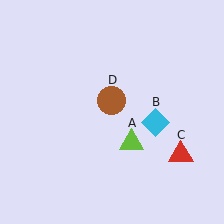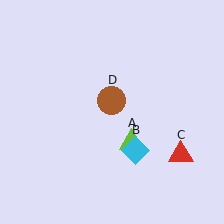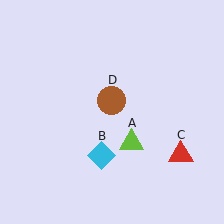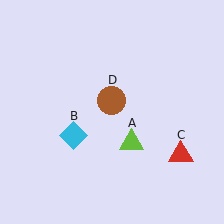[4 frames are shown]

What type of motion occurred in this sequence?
The cyan diamond (object B) rotated clockwise around the center of the scene.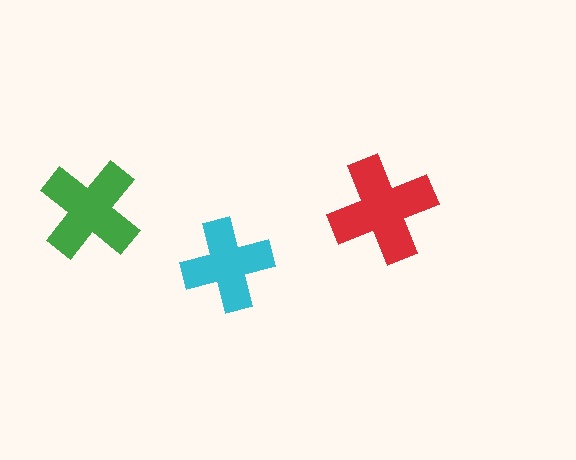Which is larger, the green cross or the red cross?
The red one.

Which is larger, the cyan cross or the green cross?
The green one.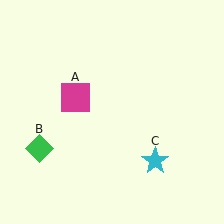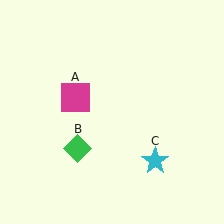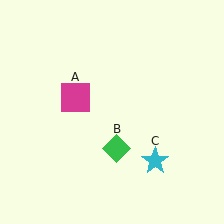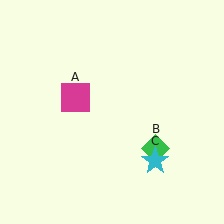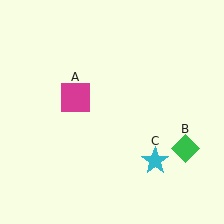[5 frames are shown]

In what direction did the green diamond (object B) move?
The green diamond (object B) moved right.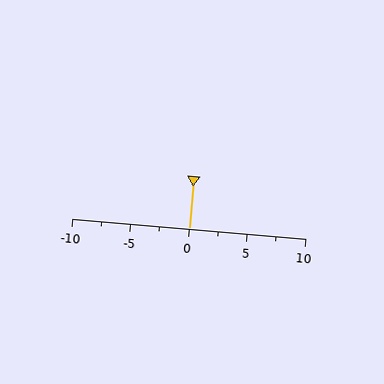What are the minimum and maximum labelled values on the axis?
The axis runs from -10 to 10.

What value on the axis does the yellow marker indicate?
The marker indicates approximately 0.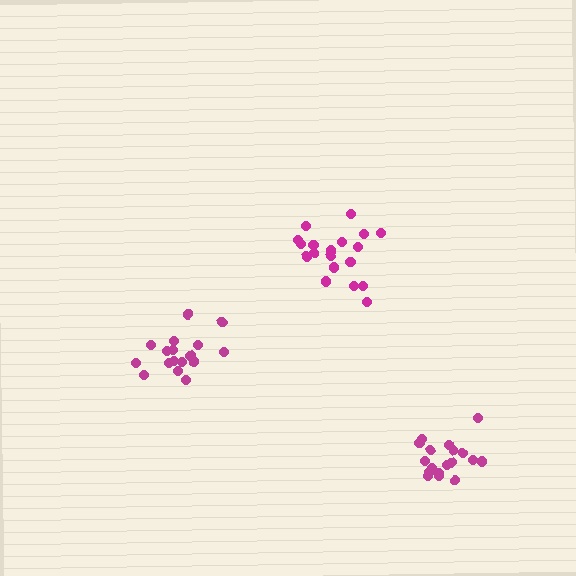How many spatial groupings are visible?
There are 3 spatial groupings.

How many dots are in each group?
Group 1: 18 dots, Group 2: 20 dots, Group 3: 17 dots (55 total).